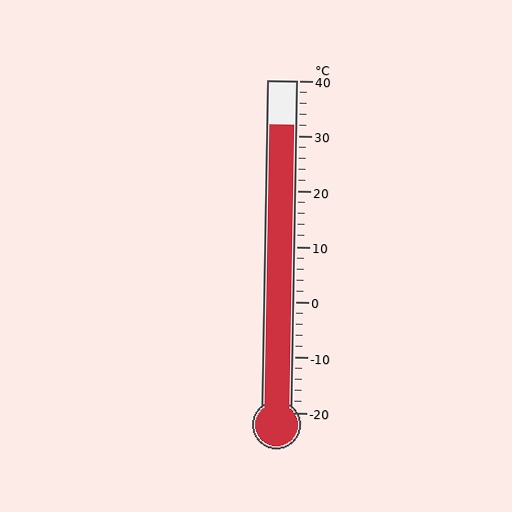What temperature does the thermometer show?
The thermometer shows approximately 32°C.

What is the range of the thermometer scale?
The thermometer scale ranges from -20°C to 40°C.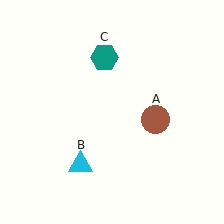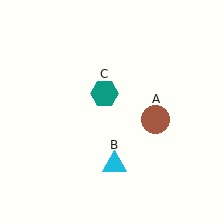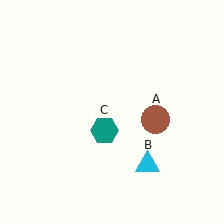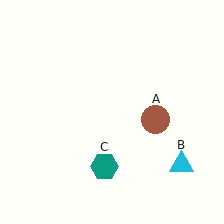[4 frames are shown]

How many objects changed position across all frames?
2 objects changed position: cyan triangle (object B), teal hexagon (object C).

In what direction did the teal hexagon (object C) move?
The teal hexagon (object C) moved down.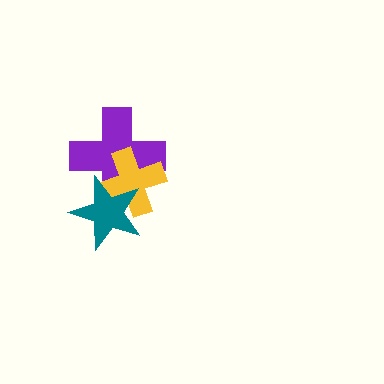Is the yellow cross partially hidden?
Yes, it is partially covered by another shape.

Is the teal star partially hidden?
No, no other shape covers it.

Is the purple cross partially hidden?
Yes, it is partially covered by another shape.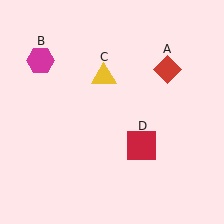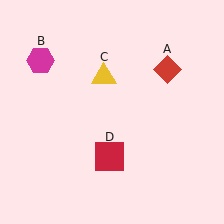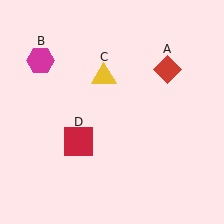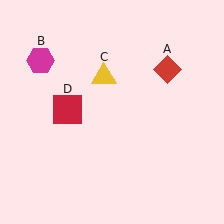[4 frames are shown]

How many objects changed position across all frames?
1 object changed position: red square (object D).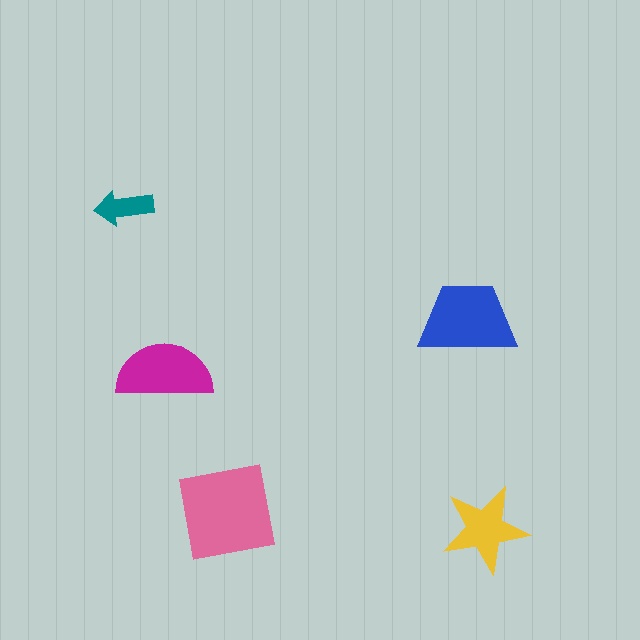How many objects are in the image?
There are 5 objects in the image.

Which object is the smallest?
The teal arrow.